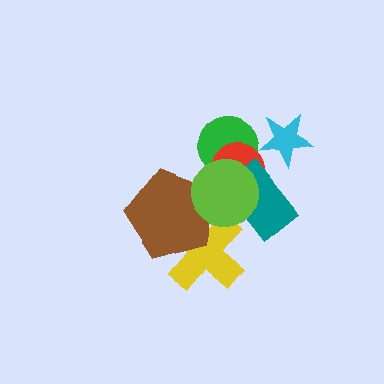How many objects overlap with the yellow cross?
2 objects overlap with the yellow cross.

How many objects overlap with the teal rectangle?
2 objects overlap with the teal rectangle.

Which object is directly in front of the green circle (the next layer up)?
The red circle is directly in front of the green circle.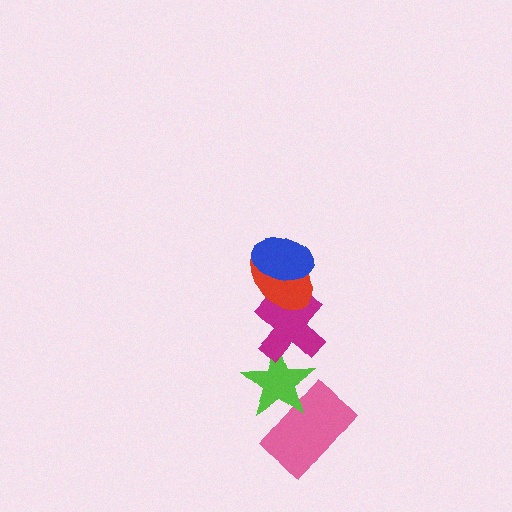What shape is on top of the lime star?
The magenta cross is on top of the lime star.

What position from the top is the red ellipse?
The red ellipse is 2nd from the top.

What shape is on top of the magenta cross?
The red ellipse is on top of the magenta cross.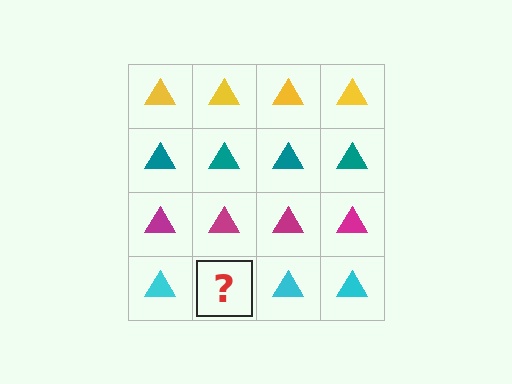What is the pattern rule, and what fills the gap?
The rule is that each row has a consistent color. The gap should be filled with a cyan triangle.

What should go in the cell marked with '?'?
The missing cell should contain a cyan triangle.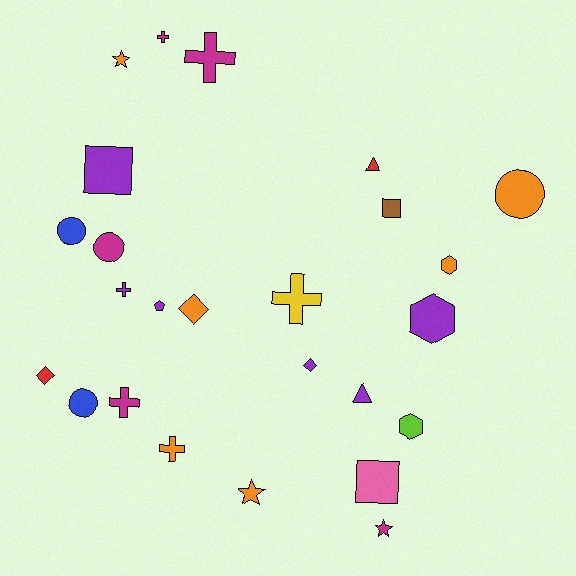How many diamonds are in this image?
There are 3 diamonds.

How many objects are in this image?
There are 25 objects.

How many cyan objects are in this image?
There are no cyan objects.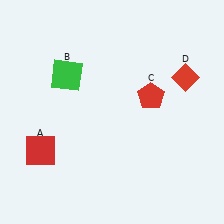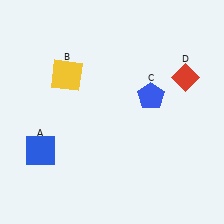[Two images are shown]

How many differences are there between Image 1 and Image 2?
There are 3 differences between the two images.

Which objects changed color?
A changed from red to blue. B changed from green to yellow. C changed from red to blue.